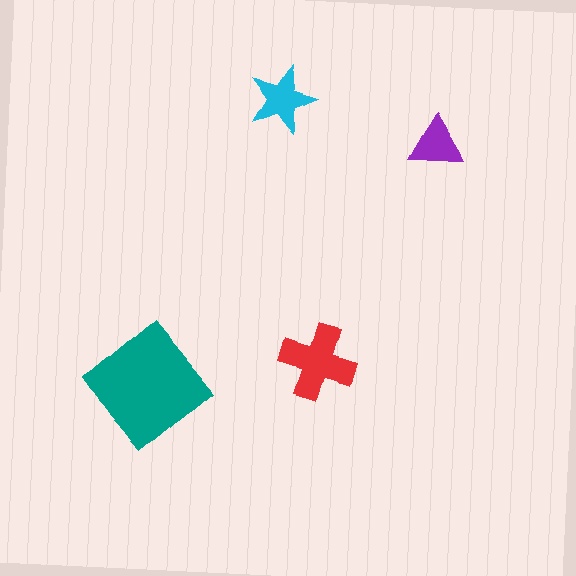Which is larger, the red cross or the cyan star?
The red cross.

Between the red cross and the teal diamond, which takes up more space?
The teal diamond.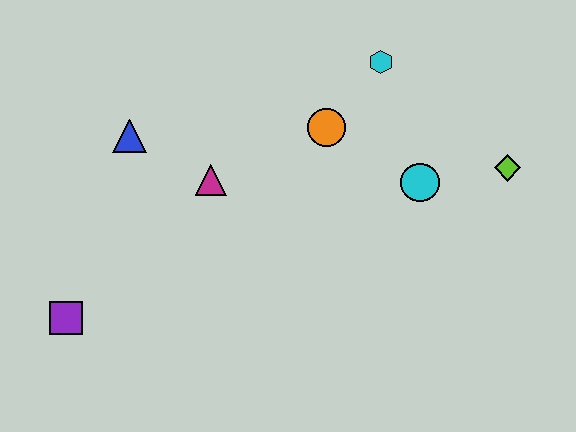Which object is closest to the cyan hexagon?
The orange circle is closest to the cyan hexagon.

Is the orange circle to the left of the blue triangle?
No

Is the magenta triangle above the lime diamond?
No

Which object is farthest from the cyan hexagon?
The purple square is farthest from the cyan hexagon.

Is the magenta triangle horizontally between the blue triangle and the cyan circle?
Yes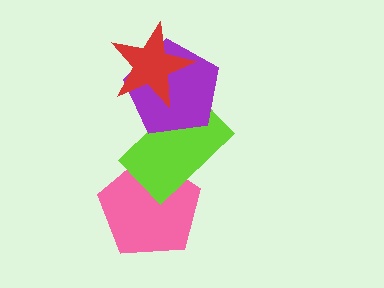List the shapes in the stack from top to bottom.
From top to bottom: the red star, the purple pentagon, the lime rectangle, the pink pentagon.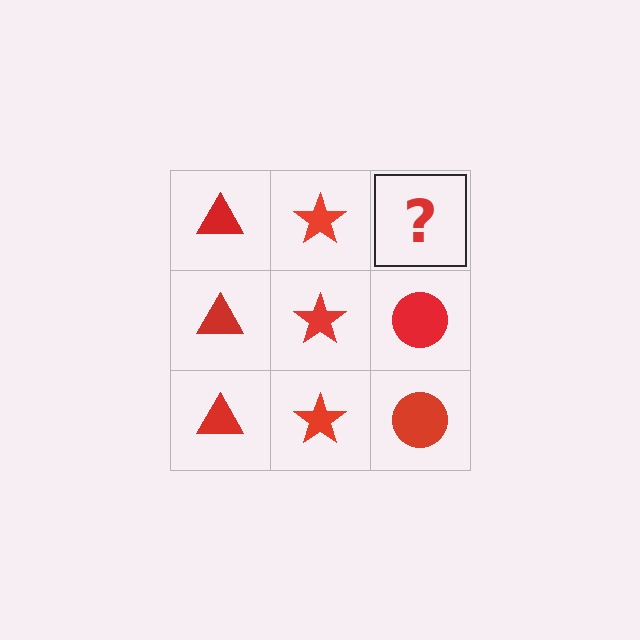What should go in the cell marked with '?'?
The missing cell should contain a red circle.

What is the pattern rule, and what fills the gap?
The rule is that each column has a consistent shape. The gap should be filled with a red circle.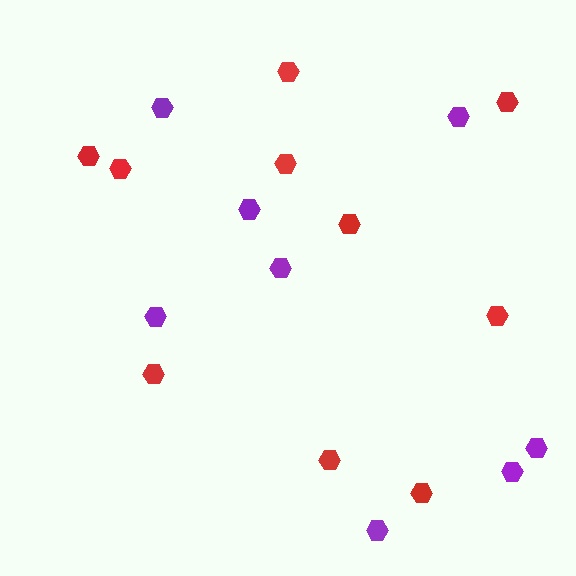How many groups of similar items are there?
There are 2 groups: one group of red hexagons (10) and one group of purple hexagons (8).